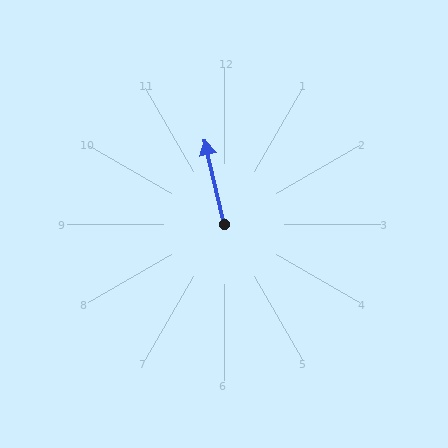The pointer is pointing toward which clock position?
Roughly 12 o'clock.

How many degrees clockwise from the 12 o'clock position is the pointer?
Approximately 347 degrees.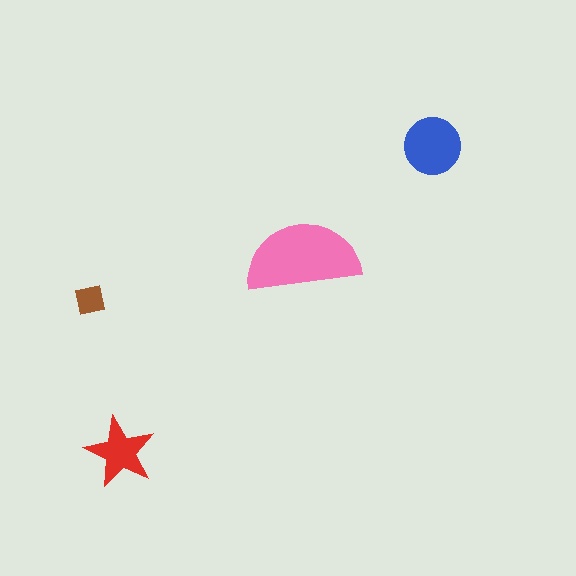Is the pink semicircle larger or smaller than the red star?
Larger.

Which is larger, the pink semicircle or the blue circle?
The pink semicircle.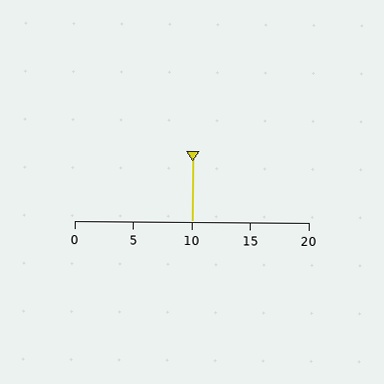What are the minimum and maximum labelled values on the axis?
The axis runs from 0 to 20.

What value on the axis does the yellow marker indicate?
The marker indicates approximately 10.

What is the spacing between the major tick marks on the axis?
The major ticks are spaced 5 apart.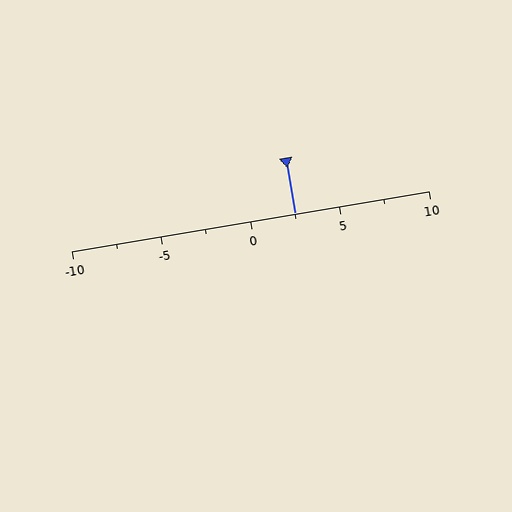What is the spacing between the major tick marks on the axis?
The major ticks are spaced 5 apart.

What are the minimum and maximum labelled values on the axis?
The axis runs from -10 to 10.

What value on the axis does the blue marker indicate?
The marker indicates approximately 2.5.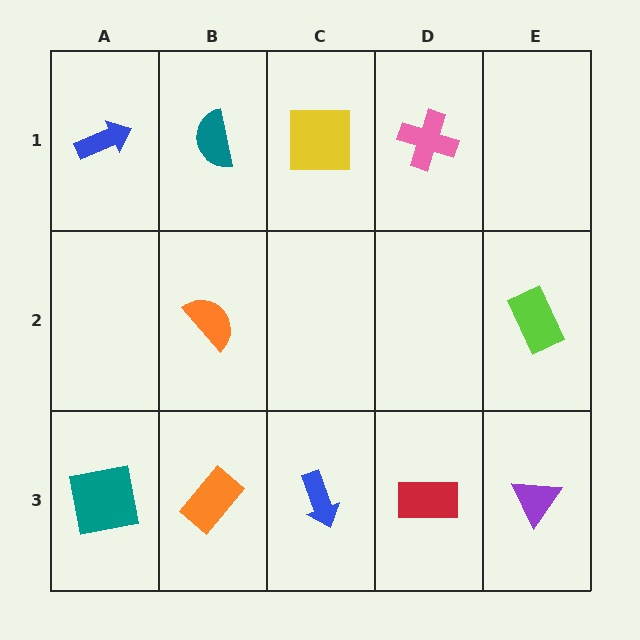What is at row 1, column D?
A pink cross.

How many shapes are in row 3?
5 shapes.